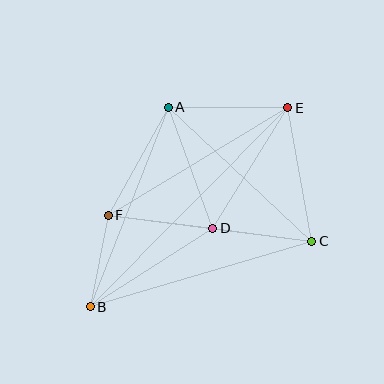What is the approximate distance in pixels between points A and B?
The distance between A and B is approximately 214 pixels.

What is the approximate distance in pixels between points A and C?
The distance between A and C is approximately 196 pixels.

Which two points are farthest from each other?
Points B and E are farthest from each other.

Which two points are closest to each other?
Points B and F are closest to each other.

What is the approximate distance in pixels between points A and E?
The distance between A and E is approximately 119 pixels.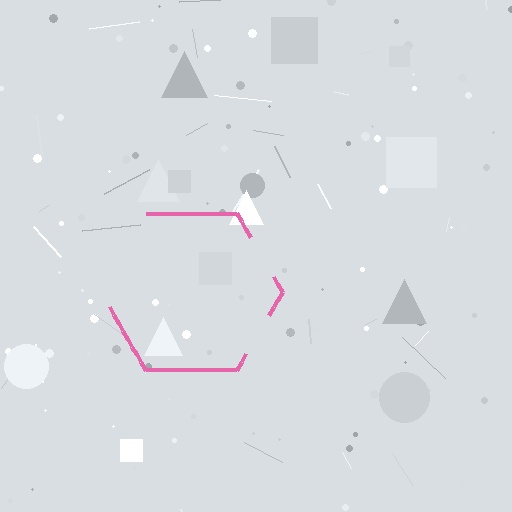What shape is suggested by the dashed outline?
The dashed outline suggests a hexagon.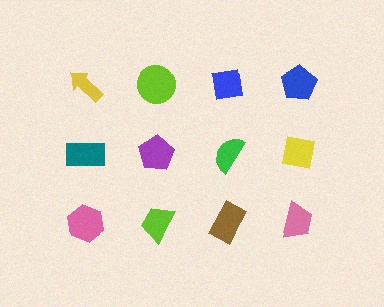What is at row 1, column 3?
A blue square.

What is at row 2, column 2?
A purple pentagon.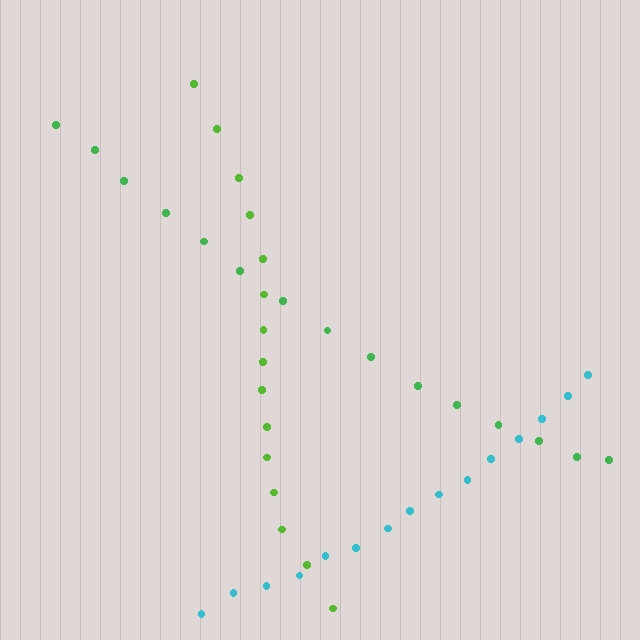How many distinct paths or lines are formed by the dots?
There are 3 distinct paths.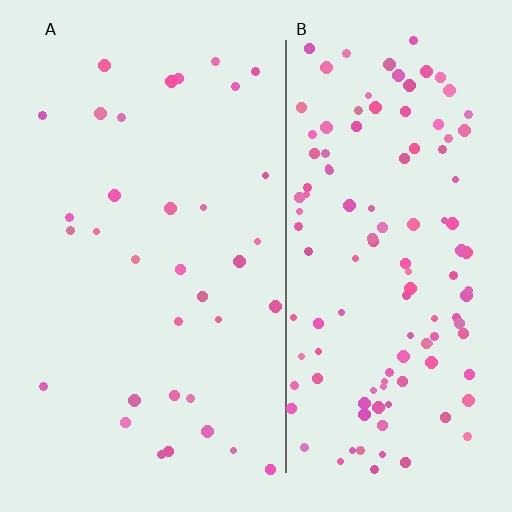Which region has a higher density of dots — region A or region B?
B (the right).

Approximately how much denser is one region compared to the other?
Approximately 3.6× — region B over region A.